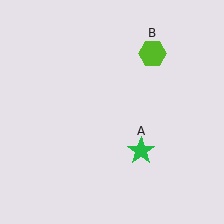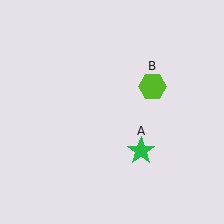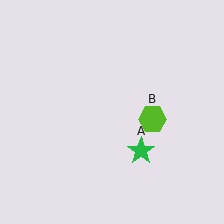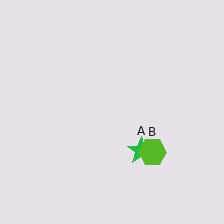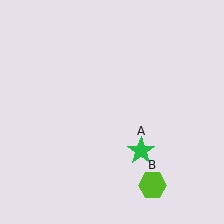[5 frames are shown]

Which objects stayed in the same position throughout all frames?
Green star (object A) remained stationary.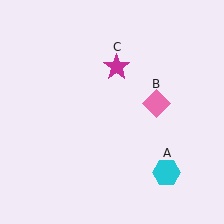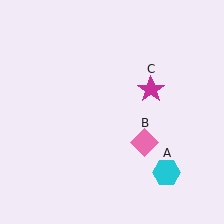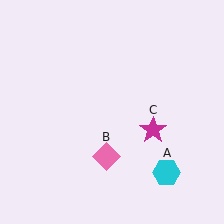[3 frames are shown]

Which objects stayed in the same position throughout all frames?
Cyan hexagon (object A) remained stationary.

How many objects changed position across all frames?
2 objects changed position: pink diamond (object B), magenta star (object C).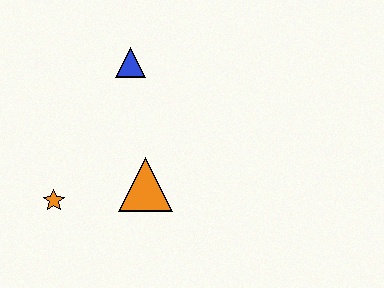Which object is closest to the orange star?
The orange triangle is closest to the orange star.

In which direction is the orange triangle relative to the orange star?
The orange triangle is to the right of the orange star.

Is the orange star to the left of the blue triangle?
Yes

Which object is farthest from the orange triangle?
The blue triangle is farthest from the orange triangle.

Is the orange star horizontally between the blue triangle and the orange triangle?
No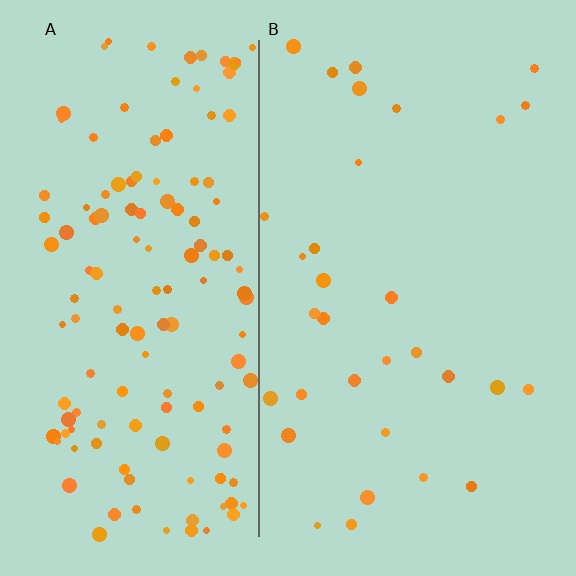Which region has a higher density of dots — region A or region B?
A (the left).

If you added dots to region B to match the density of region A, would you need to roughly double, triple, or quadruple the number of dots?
Approximately quadruple.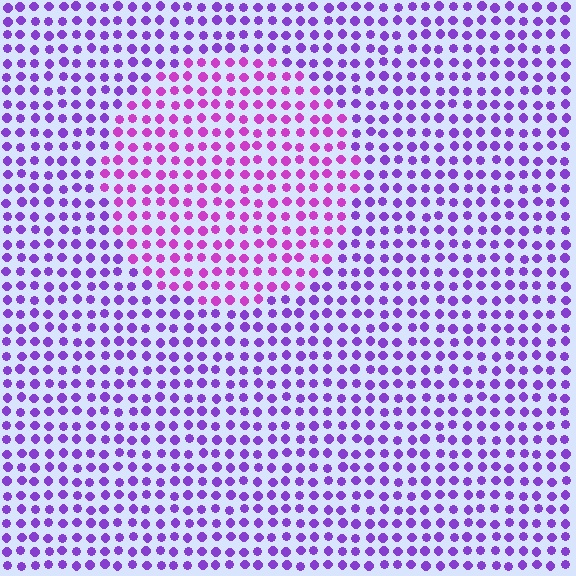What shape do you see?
I see a circle.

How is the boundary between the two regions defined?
The boundary is defined purely by a slight shift in hue (about 32 degrees). Spacing, size, and orientation are identical on both sides.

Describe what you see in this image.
The image is filled with small purple elements in a uniform arrangement. A circle-shaped region is visible where the elements are tinted to a slightly different hue, forming a subtle color boundary.